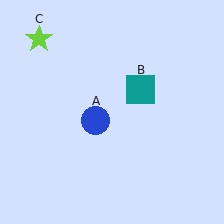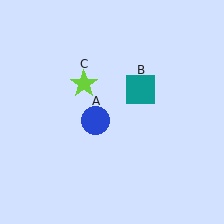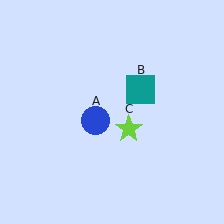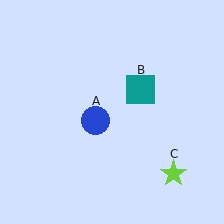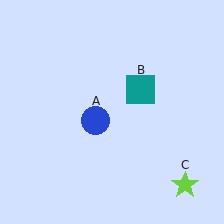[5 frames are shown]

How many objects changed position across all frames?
1 object changed position: lime star (object C).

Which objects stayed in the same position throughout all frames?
Blue circle (object A) and teal square (object B) remained stationary.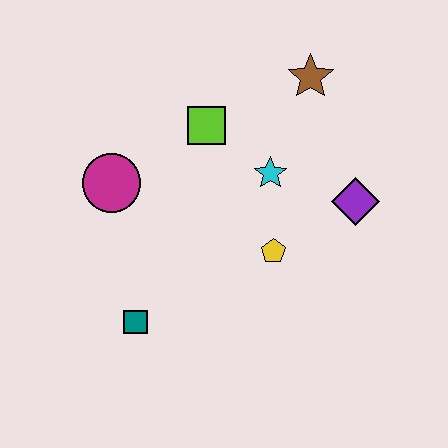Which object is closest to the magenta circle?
The lime square is closest to the magenta circle.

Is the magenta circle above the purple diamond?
Yes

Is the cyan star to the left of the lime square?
No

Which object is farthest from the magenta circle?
The purple diamond is farthest from the magenta circle.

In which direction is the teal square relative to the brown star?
The teal square is below the brown star.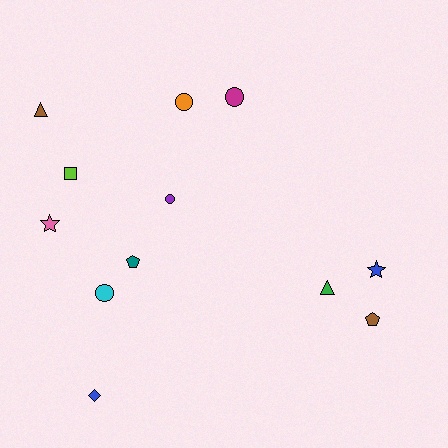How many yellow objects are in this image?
There are no yellow objects.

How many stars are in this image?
There are 2 stars.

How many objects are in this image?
There are 12 objects.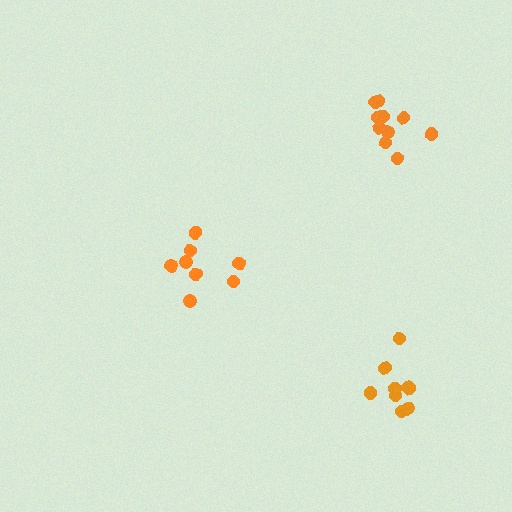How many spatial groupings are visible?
There are 3 spatial groupings.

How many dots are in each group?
Group 1: 8 dots, Group 2: 10 dots, Group 3: 9 dots (27 total).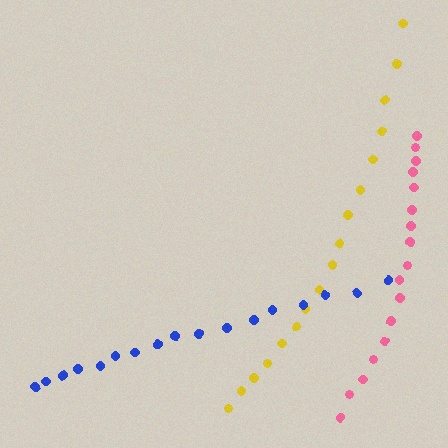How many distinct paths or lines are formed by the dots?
There are 3 distinct paths.